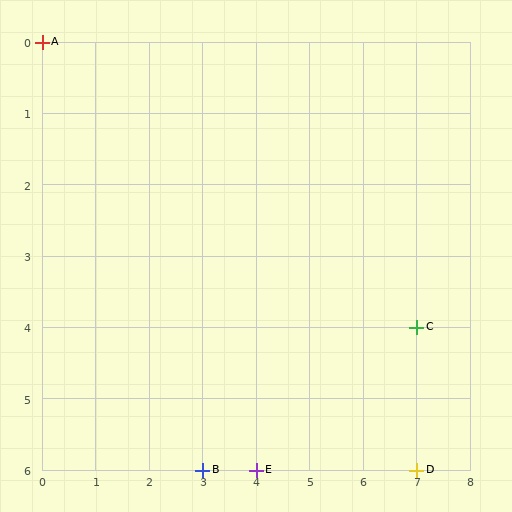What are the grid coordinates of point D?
Point D is at grid coordinates (7, 6).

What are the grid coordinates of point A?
Point A is at grid coordinates (0, 0).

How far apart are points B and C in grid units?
Points B and C are 4 columns and 2 rows apart (about 4.5 grid units diagonally).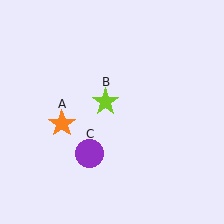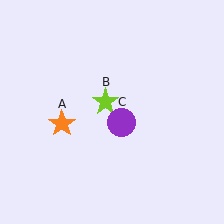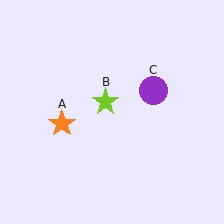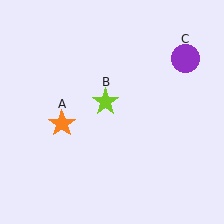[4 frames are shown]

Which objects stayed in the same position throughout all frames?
Orange star (object A) and lime star (object B) remained stationary.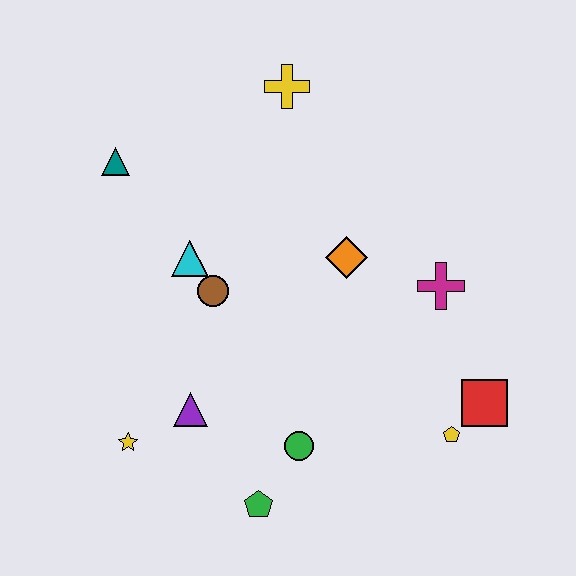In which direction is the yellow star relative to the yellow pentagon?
The yellow star is to the left of the yellow pentagon.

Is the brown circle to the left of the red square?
Yes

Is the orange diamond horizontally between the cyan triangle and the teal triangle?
No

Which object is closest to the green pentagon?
The green circle is closest to the green pentagon.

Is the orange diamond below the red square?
No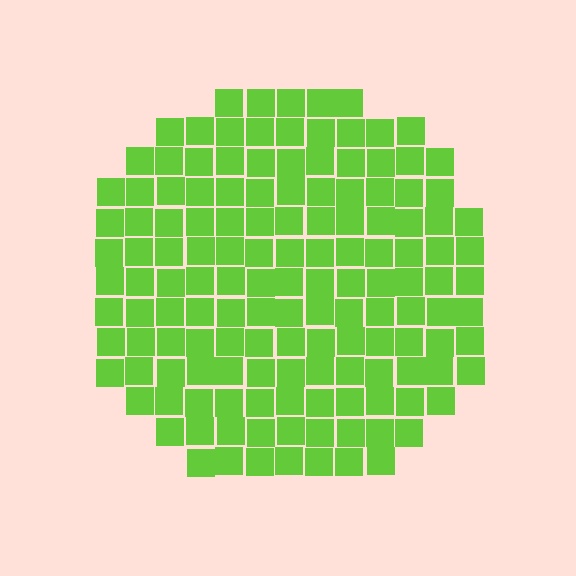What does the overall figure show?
The overall figure shows a circle.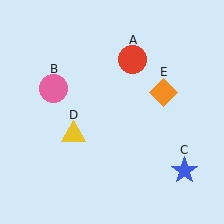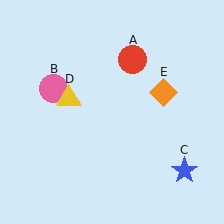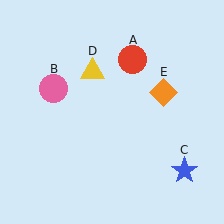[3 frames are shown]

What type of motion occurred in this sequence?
The yellow triangle (object D) rotated clockwise around the center of the scene.